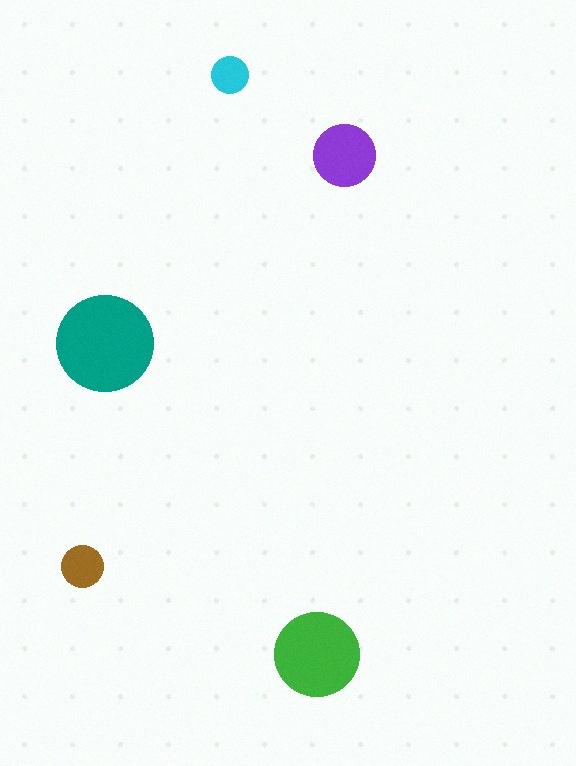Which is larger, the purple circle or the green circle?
The green one.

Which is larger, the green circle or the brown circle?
The green one.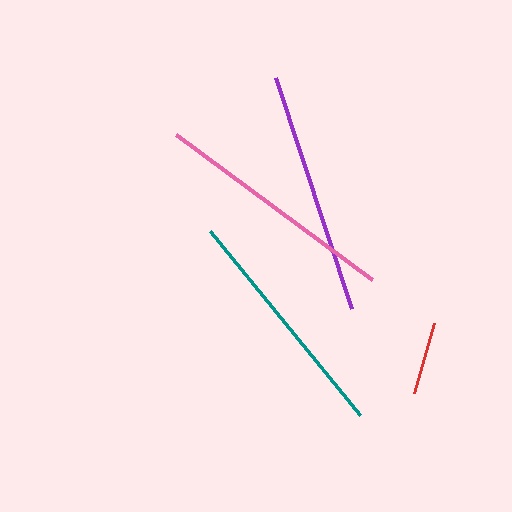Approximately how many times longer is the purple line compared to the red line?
The purple line is approximately 3.3 times the length of the red line.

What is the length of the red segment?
The red segment is approximately 73 pixels long.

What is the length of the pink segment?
The pink segment is approximately 244 pixels long.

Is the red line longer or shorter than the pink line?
The pink line is longer than the red line.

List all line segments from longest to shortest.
From longest to shortest: pink, purple, teal, red.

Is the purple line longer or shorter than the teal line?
The purple line is longer than the teal line.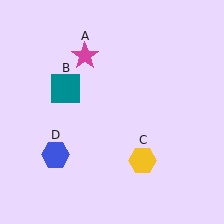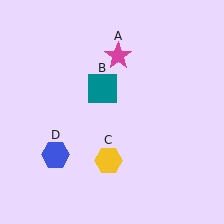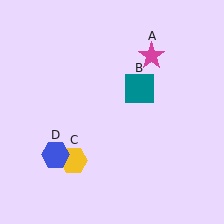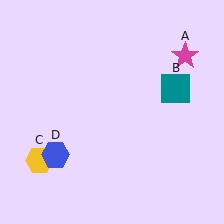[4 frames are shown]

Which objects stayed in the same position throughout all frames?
Blue hexagon (object D) remained stationary.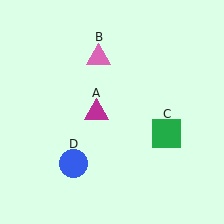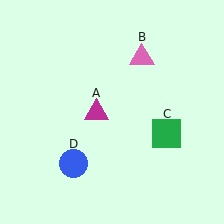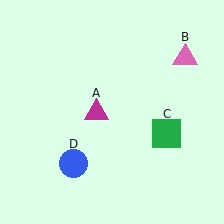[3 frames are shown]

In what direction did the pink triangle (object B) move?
The pink triangle (object B) moved right.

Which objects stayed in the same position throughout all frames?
Magenta triangle (object A) and green square (object C) and blue circle (object D) remained stationary.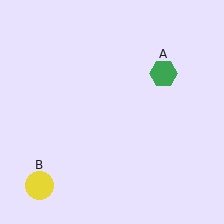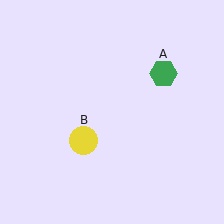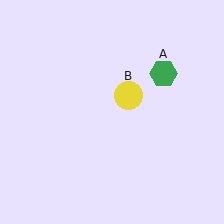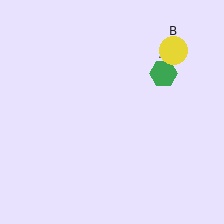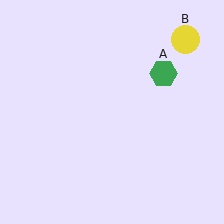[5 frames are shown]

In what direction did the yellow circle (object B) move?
The yellow circle (object B) moved up and to the right.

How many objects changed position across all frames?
1 object changed position: yellow circle (object B).